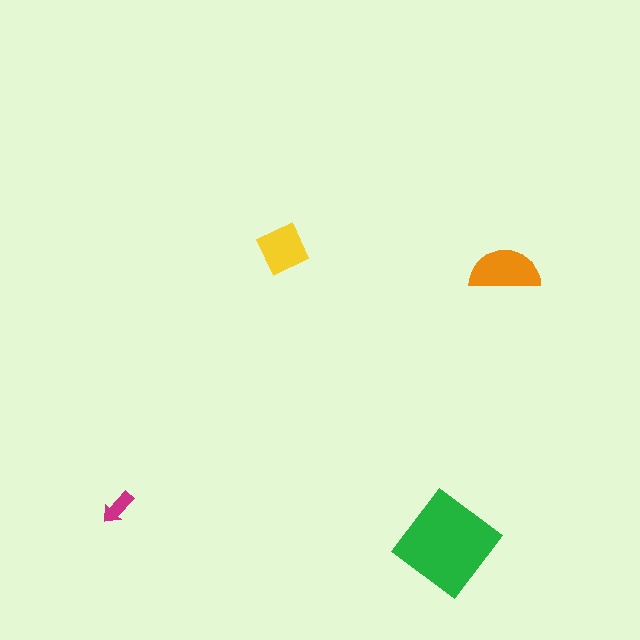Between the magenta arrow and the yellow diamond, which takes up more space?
The yellow diamond.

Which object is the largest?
The green diamond.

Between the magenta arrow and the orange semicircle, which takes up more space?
The orange semicircle.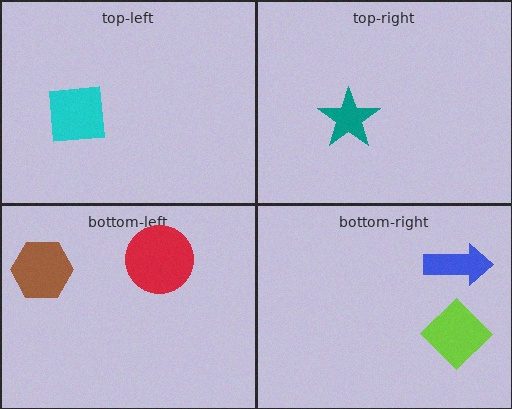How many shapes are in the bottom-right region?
2.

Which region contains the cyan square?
The top-left region.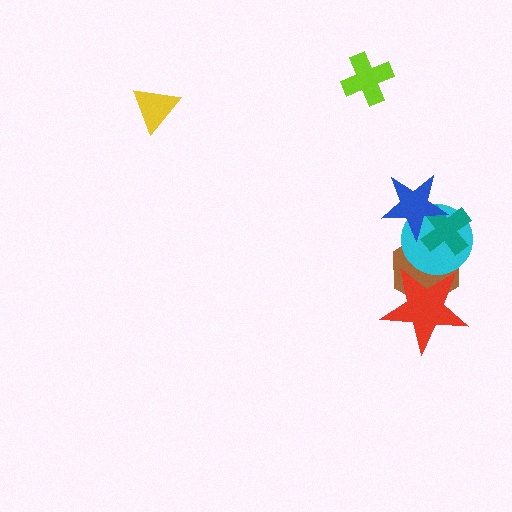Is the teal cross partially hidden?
Yes, it is partially covered by another shape.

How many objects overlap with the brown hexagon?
4 objects overlap with the brown hexagon.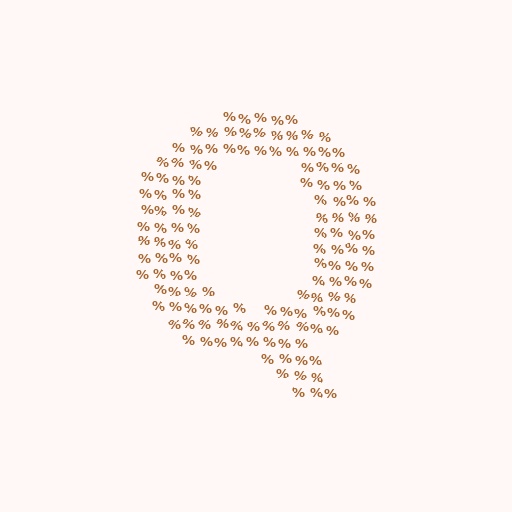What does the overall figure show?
The overall figure shows the letter Q.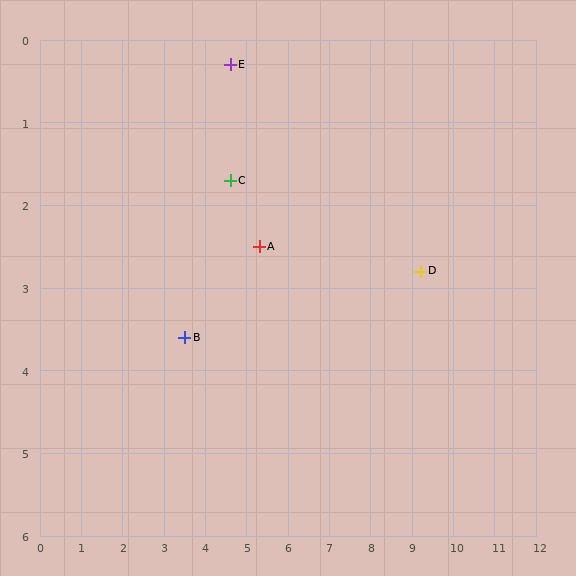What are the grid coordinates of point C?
Point C is at approximately (4.6, 1.7).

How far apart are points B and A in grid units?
Points B and A are about 2.1 grid units apart.